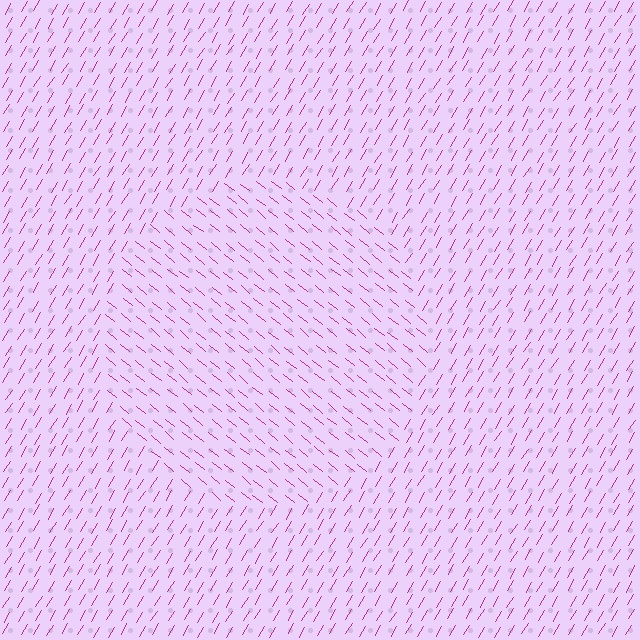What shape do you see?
I see a circle.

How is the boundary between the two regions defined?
The boundary is defined purely by a change in line orientation (approximately 82 degrees difference). All lines are the same color and thickness.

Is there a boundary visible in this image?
Yes, there is a texture boundary formed by a change in line orientation.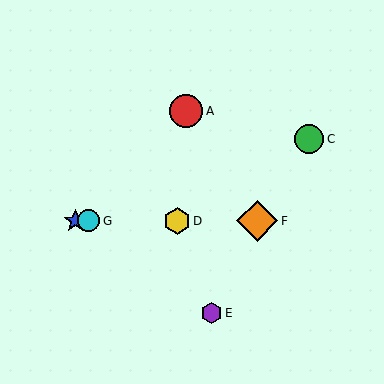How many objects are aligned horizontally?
4 objects (B, D, F, G) are aligned horizontally.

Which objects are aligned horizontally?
Objects B, D, F, G are aligned horizontally.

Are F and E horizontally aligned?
No, F is at y≈221 and E is at y≈313.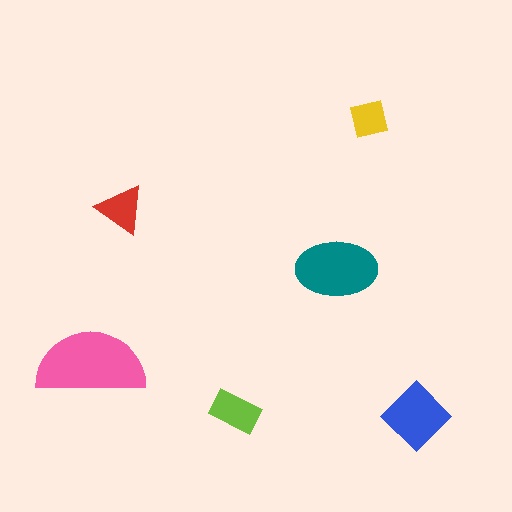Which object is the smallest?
The yellow square.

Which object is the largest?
The pink semicircle.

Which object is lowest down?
The blue diamond is bottommost.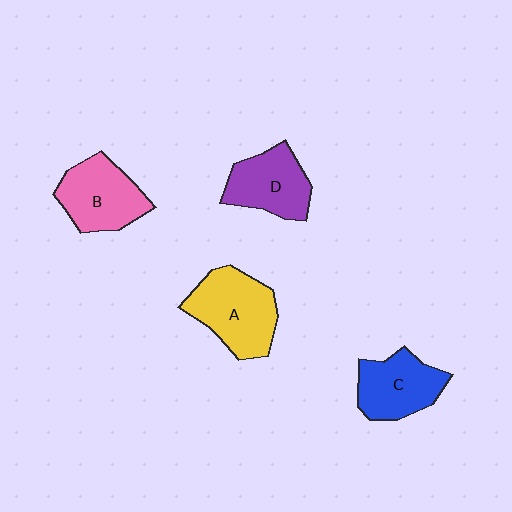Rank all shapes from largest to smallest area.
From largest to smallest: A (yellow), B (pink), C (blue), D (purple).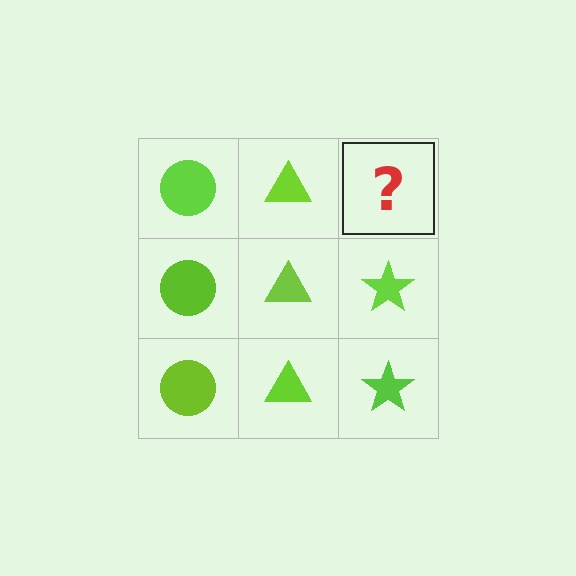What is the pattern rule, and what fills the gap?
The rule is that each column has a consistent shape. The gap should be filled with a lime star.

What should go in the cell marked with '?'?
The missing cell should contain a lime star.